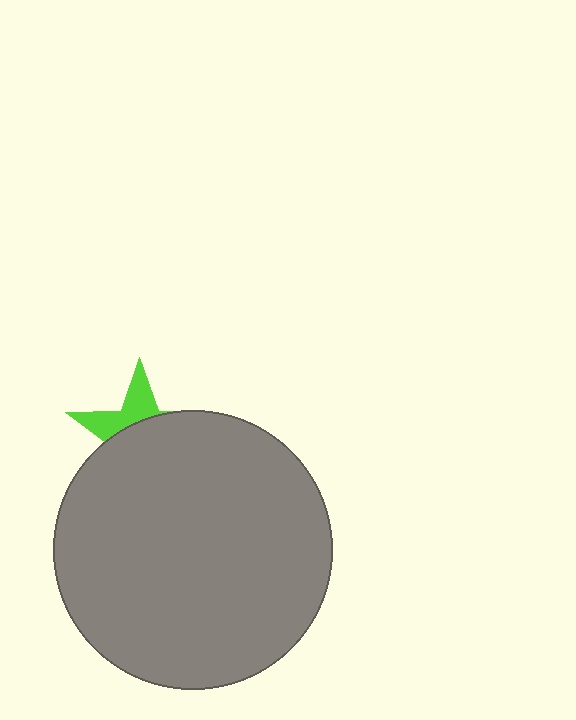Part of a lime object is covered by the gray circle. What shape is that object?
It is a star.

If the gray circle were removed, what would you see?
You would see the complete lime star.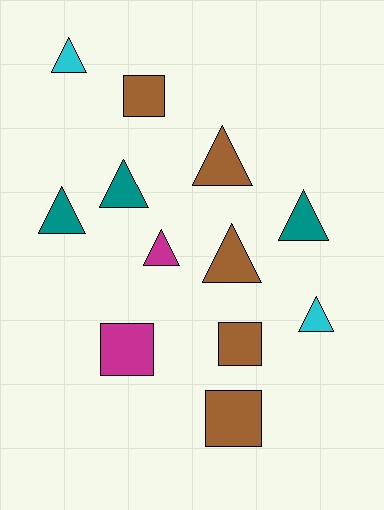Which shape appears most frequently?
Triangle, with 8 objects.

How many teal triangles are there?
There are 3 teal triangles.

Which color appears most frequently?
Brown, with 5 objects.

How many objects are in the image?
There are 12 objects.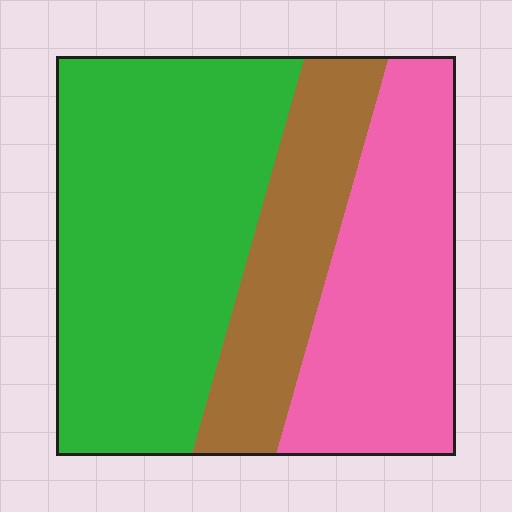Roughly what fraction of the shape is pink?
Pink takes up about one third (1/3) of the shape.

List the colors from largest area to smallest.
From largest to smallest: green, pink, brown.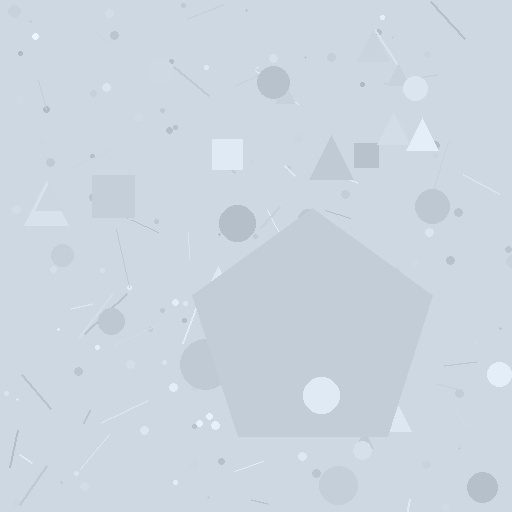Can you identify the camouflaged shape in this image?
The camouflaged shape is a pentagon.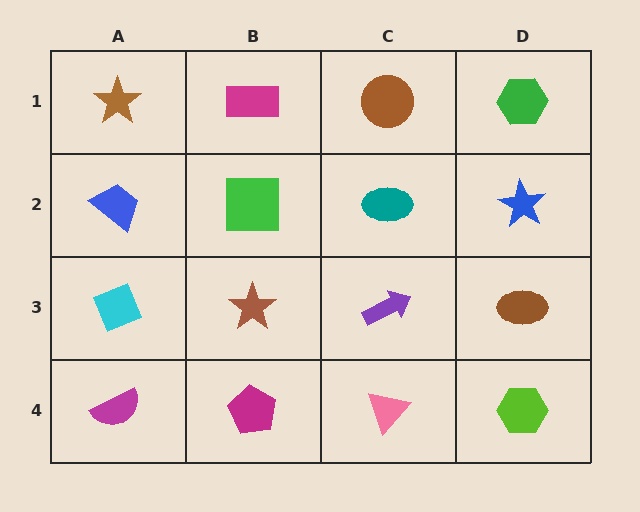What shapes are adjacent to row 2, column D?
A green hexagon (row 1, column D), a brown ellipse (row 3, column D), a teal ellipse (row 2, column C).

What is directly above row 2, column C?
A brown circle.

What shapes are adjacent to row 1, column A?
A blue trapezoid (row 2, column A), a magenta rectangle (row 1, column B).